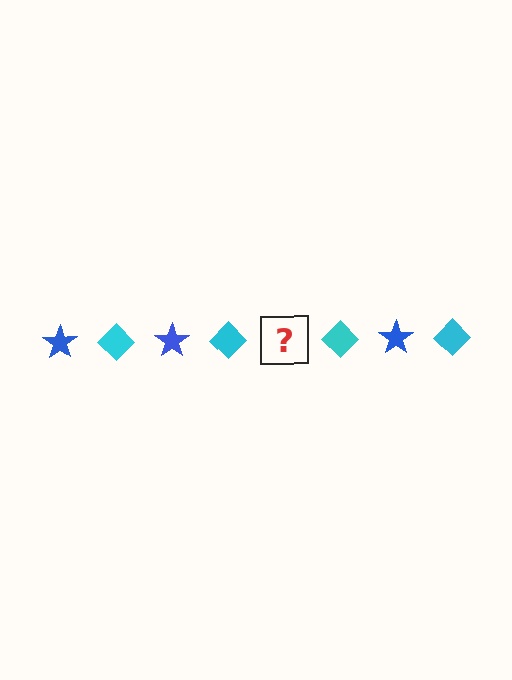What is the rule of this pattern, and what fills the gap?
The rule is that the pattern alternates between blue star and cyan diamond. The gap should be filled with a blue star.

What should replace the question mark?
The question mark should be replaced with a blue star.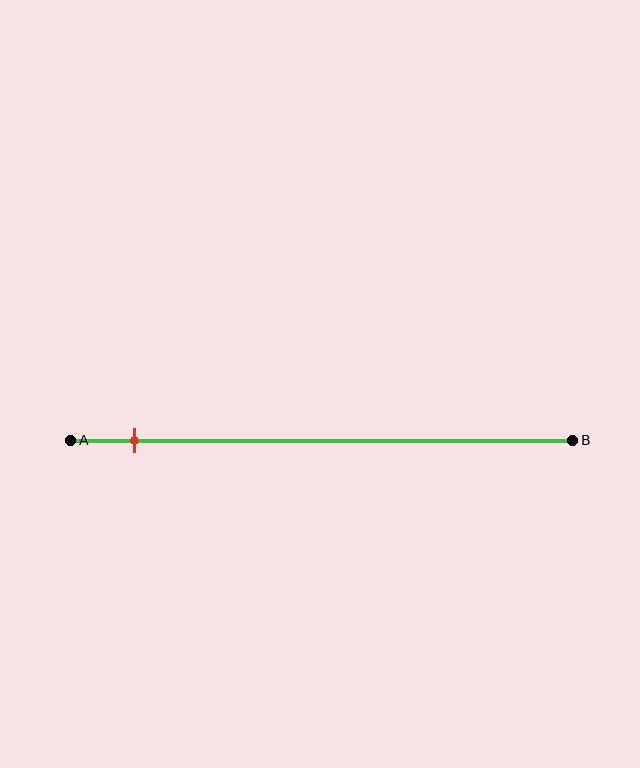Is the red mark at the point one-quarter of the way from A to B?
No, the mark is at about 15% from A, not at the 25% one-quarter point.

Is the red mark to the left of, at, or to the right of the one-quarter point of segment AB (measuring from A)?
The red mark is to the left of the one-quarter point of segment AB.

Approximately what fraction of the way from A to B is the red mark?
The red mark is approximately 15% of the way from A to B.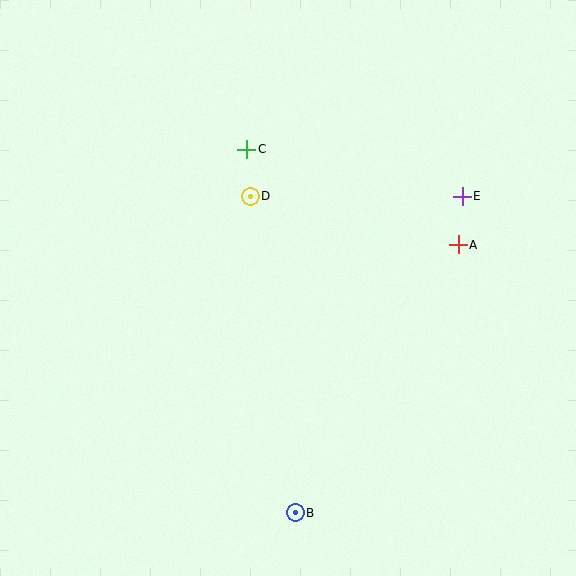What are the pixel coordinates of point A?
Point A is at (458, 245).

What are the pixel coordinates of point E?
Point E is at (462, 196).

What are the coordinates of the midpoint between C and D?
The midpoint between C and D is at (249, 173).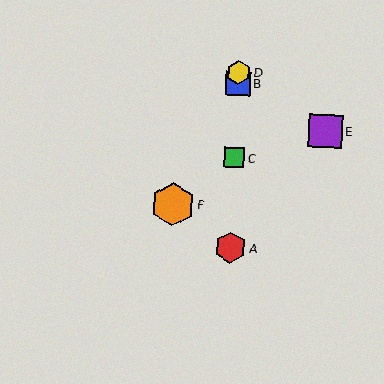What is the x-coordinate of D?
Object D is at x≈238.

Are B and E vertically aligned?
No, B is at x≈238 and E is at x≈325.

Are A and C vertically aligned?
Yes, both are at x≈230.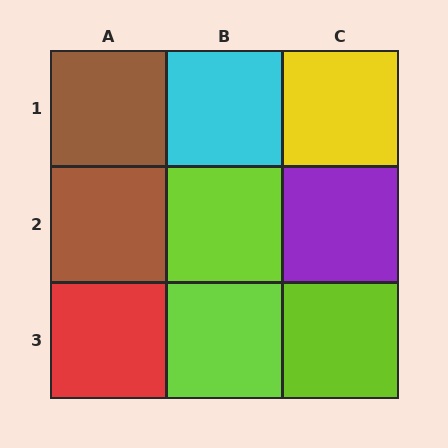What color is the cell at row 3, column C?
Lime.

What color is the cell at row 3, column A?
Red.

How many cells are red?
1 cell is red.